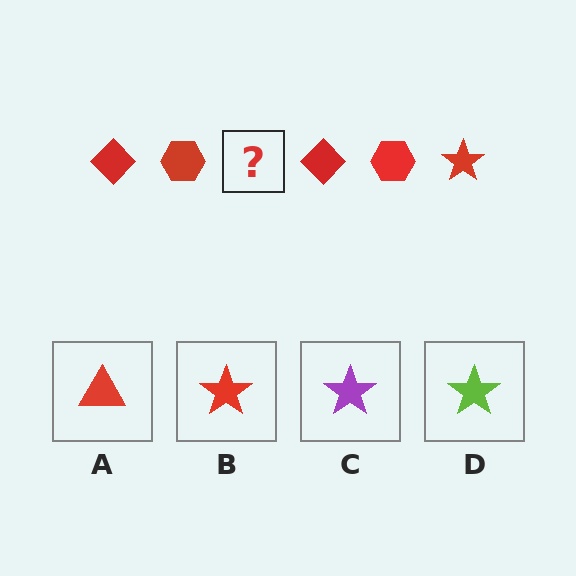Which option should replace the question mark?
Option B.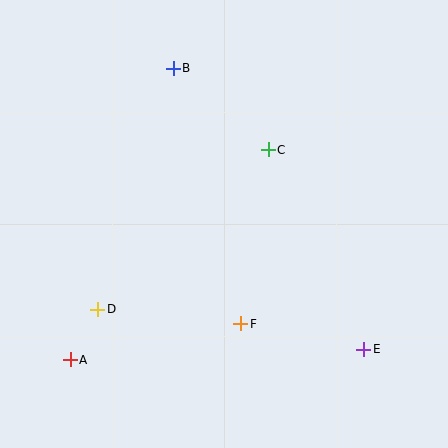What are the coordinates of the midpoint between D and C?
The midpoint between D and C is at (183, 230).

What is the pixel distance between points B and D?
The distance between B and D is 253 pixels.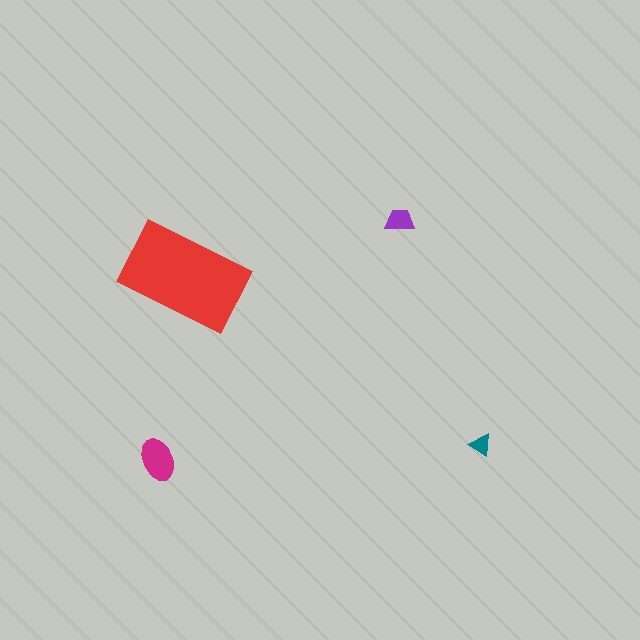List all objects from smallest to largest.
The teal triangle, the purple trapezoid, the magenta ellipse, the red rectangle.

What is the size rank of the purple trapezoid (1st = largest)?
3rd.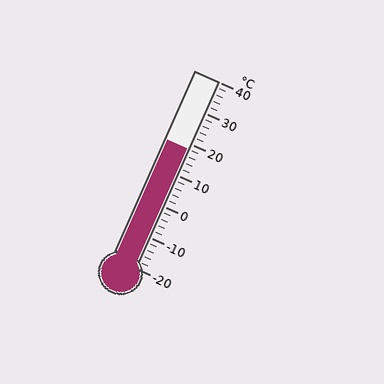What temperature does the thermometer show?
The thermometer shows approximately 18°C.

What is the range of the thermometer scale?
The thermometer scale ranges from -20°C to 40°C.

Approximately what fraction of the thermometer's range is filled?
The thermometer is filled to approximately 65% of its range.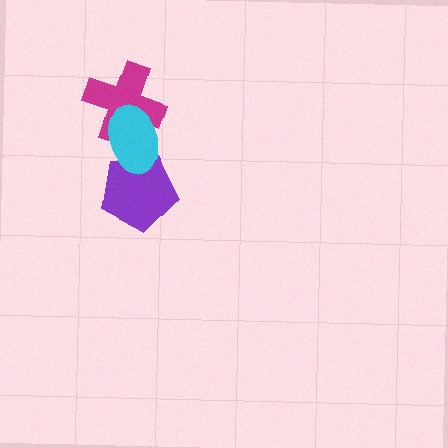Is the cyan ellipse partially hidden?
No, no other shape covers it.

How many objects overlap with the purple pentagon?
1 object overlaps with the purple pentagon.